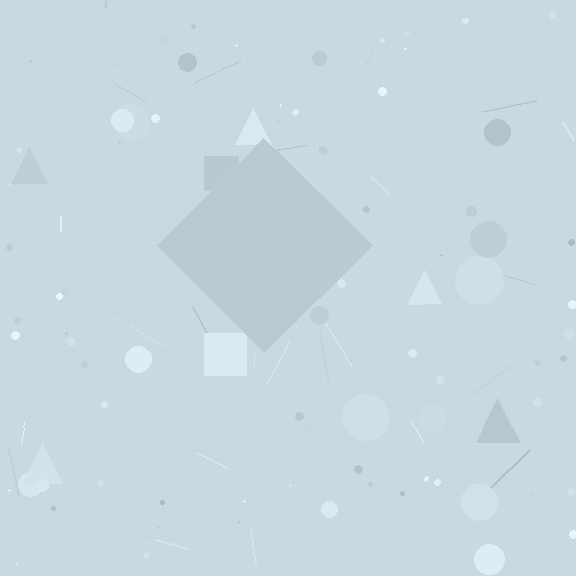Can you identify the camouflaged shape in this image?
The camouflaged shape is a diamond.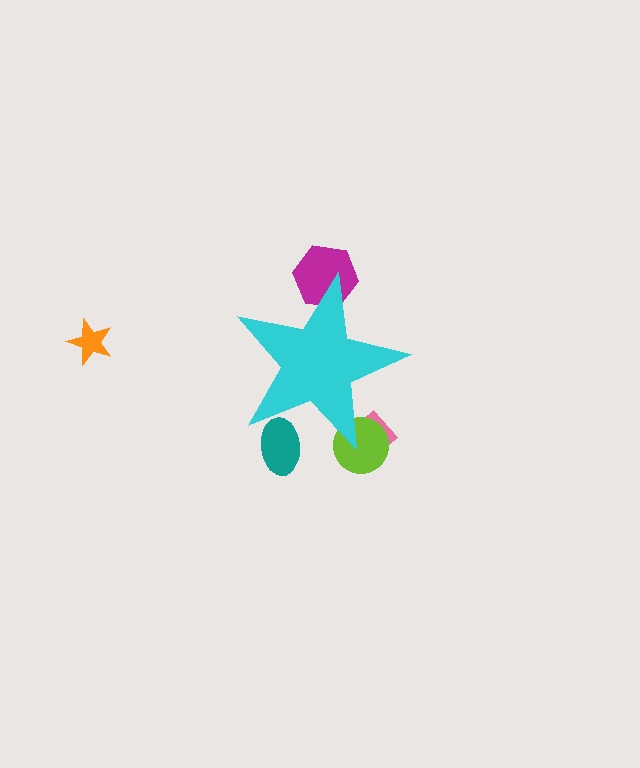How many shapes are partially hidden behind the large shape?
4 shapes are partially hidden.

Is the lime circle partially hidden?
Yes, the lime circle is partially hidden behind the cyan star.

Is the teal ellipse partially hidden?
Yes, the teal ellipse is partially hidden behind the cyan star.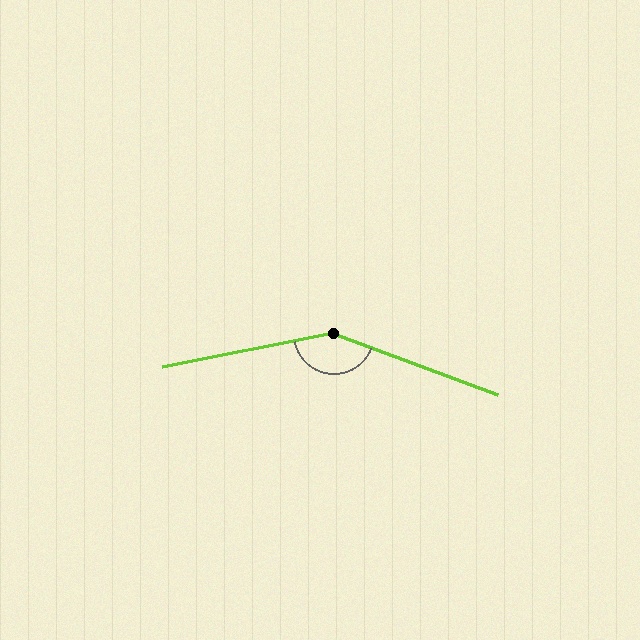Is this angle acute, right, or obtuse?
It is obtuse.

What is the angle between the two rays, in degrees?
Approximately 149 degrees.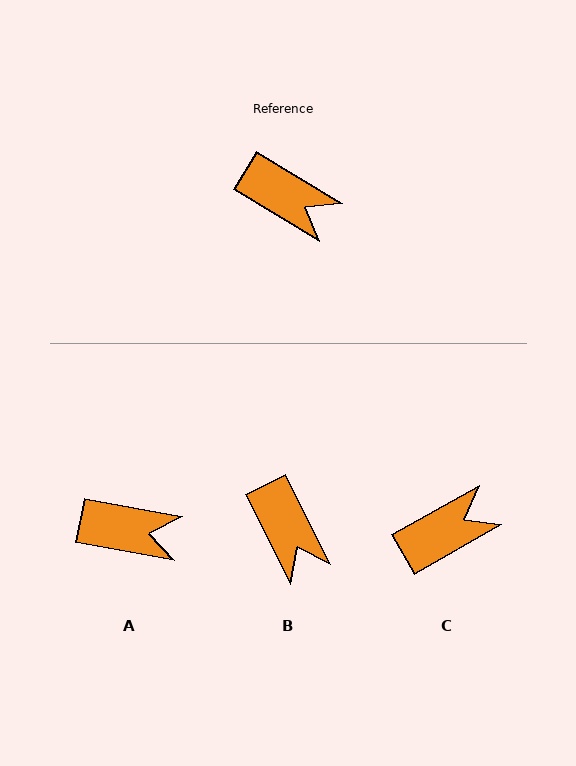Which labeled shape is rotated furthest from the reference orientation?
C, about 61 degrees away.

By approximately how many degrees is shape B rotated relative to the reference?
Approximately 32 degrees clockwise.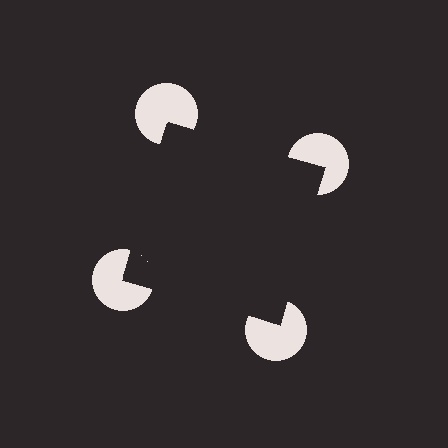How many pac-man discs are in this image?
There are 4 — one at each vertex of the illusory square.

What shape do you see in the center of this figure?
An illusory square — its edges are inferred from the aligned wedge cuts in the pac-man discs, not physically drawn.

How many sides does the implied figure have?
4 sides.